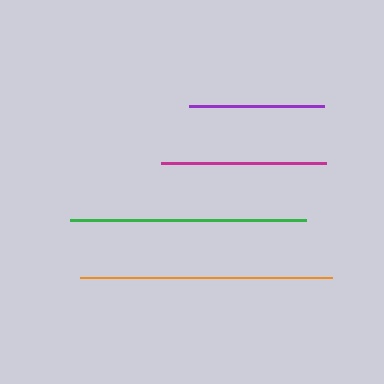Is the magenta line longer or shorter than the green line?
The green line is longer than the magenta line.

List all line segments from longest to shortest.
From longest to shortest: orange, green, magenta, purple.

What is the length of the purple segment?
The purple segment is approximately 135 pixels long.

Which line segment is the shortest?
The purple line is the shortest at approximately 135 pixels.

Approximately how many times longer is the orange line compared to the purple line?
The orange line is approximately 1.9 times the length of the purple line.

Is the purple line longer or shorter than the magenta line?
The magenta line is longer than the purple line.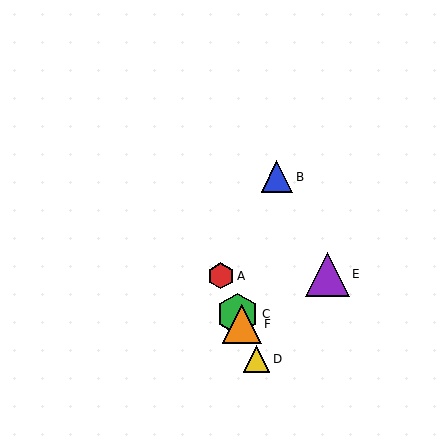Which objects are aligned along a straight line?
Objects A, C, D, F are aligned along a straight line.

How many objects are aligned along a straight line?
4 objects (A, C, D, F) are aligned along a straight line.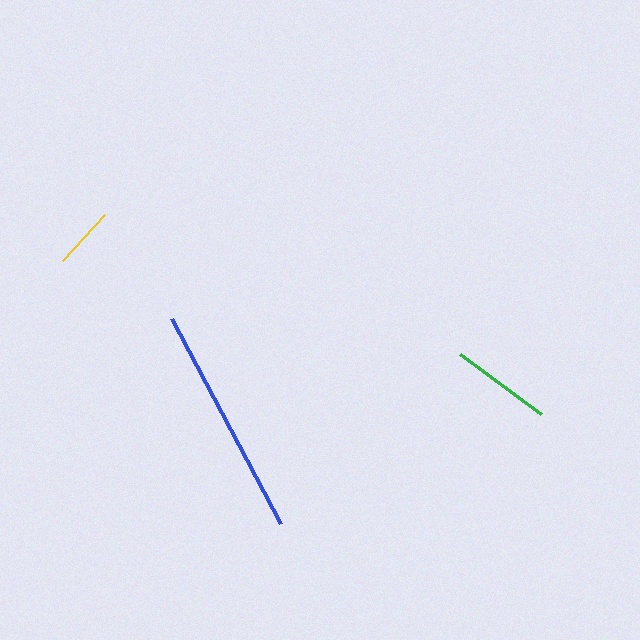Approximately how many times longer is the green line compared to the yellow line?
The green line is approximately 1.6 times the length of the yellow line.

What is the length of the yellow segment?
The yellow segment is approximately 62 pixels long.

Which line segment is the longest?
The blue line is the longest at approximately 232 pixels.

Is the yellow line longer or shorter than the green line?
The green line is longer than the yellow line.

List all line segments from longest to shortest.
From longest to shortest: blue, green, yellow.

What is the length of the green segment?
The green segment is approximately 101 pixels long.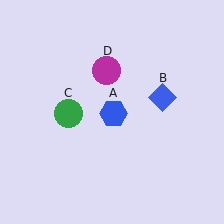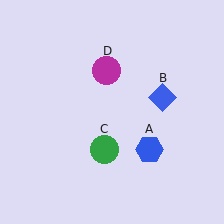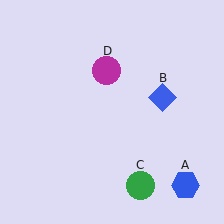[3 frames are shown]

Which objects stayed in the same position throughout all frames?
Blue diamond (object B) and magenta circle (object D) remained stationary.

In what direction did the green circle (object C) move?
The green circle (object C) moved down and to the right.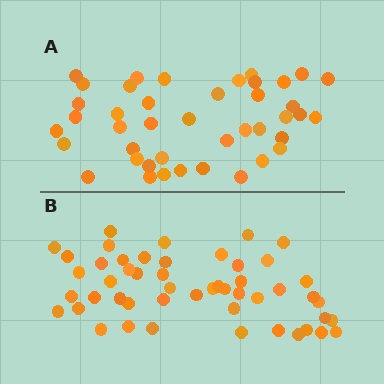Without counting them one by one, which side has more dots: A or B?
Region B (the bottom region) has more dots.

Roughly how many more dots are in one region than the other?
Region B has roughly 8 or so more dots than region A.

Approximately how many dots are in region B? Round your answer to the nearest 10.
About 50 dots.